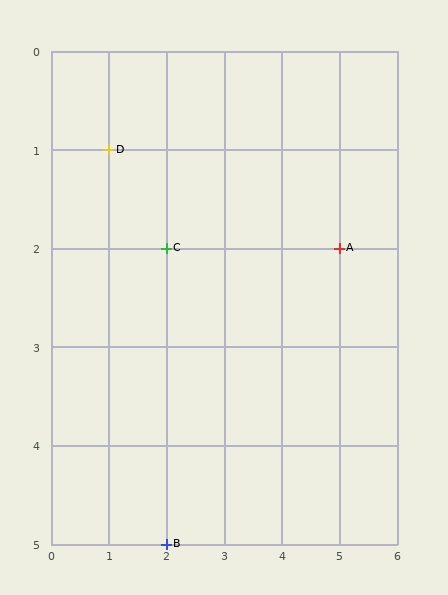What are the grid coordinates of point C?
Point C is at grid coordinates (2, 2).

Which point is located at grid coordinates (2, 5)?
Point B is at (2, 5).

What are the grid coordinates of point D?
Point D is at grid coordinates (1, 1).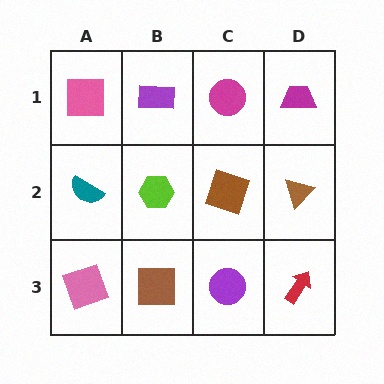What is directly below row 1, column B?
A lime hexagon.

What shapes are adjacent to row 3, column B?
A lime hexagon (row 2, column B), a pink square (row 3, column A), a purple circle (row 3, column C).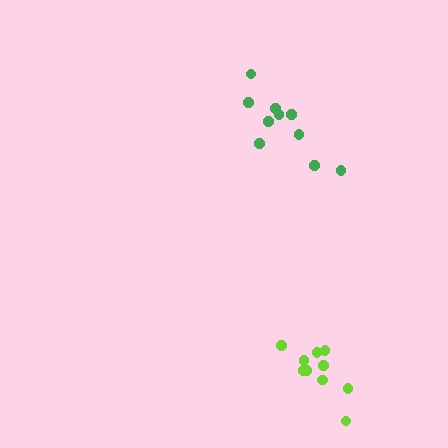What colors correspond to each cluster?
The clusters are colored: green, lime.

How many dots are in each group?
Group 1: 10 dots, Group 2: 10 dots (20 total).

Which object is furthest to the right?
The lime cluster is rightmost.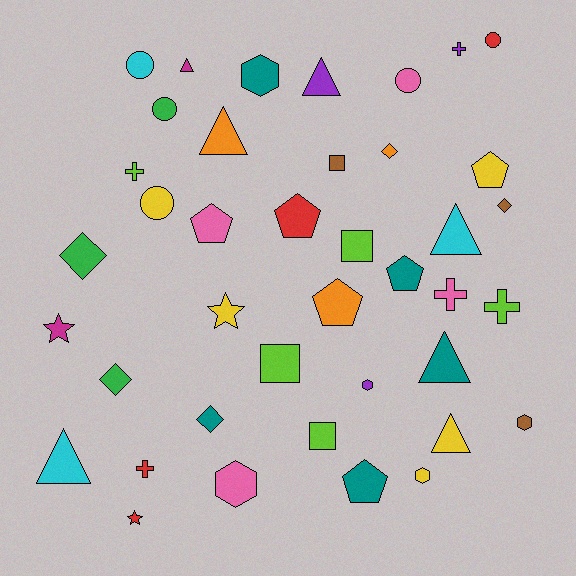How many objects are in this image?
There are 40 objects.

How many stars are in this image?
There are 3 stars.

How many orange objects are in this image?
There are 3 orange objects.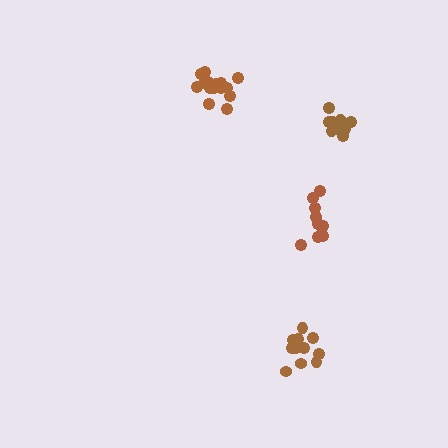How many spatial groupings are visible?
There are 4 spatial groupings.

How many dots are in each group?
Group 1: 10 dots, Group 2: 12 dots, Group 3: 11 dots, Group 4: 15 dots (48 total).